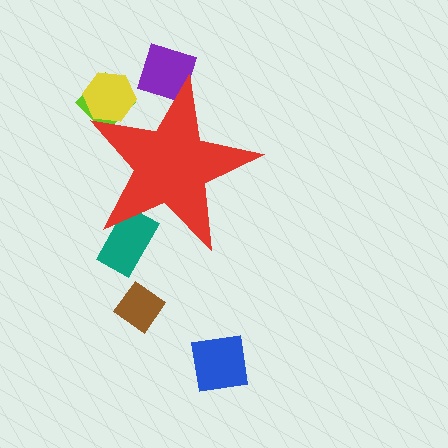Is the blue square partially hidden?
No, the blue square is fully visible.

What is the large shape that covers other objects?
A red star.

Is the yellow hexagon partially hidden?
Yes, the yellow hexagon is partially hidden behind the red star.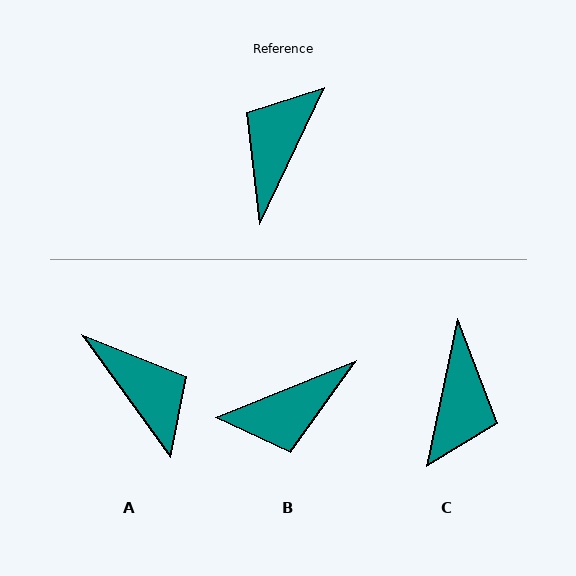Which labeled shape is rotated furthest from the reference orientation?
C, about 166 degrees away.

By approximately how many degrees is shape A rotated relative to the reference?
Approximately 119 degrees clockwise.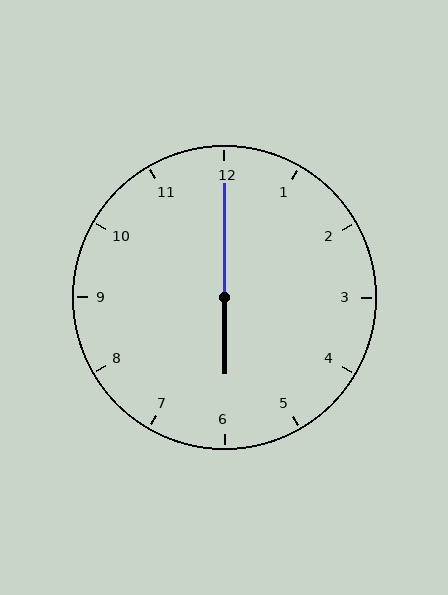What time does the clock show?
6:00.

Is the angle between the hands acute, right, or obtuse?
It is obtuse.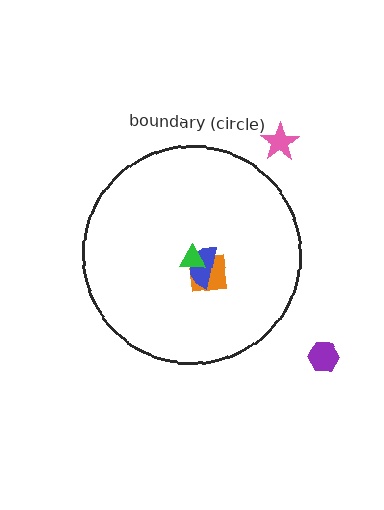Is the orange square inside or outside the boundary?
Inside.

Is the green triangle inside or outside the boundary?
Inside.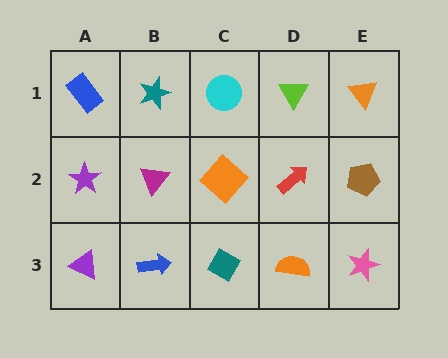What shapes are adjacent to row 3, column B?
A magenta triangle (row 2, column B), a purple triangle (row 3, column A), a teal diamond (row 3, column C).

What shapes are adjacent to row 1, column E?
A brown pentagon (row 2, column E), a lime triangle (row 1, column D).